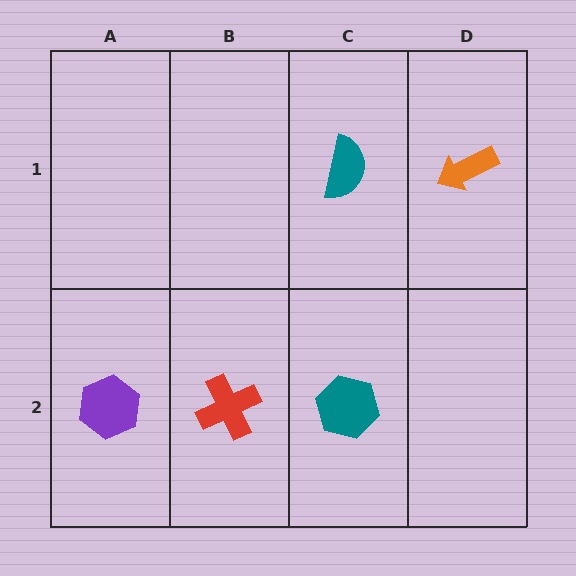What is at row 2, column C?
A teal hexagon.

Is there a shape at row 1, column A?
No, that cell is empty.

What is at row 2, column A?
A purple hexagon.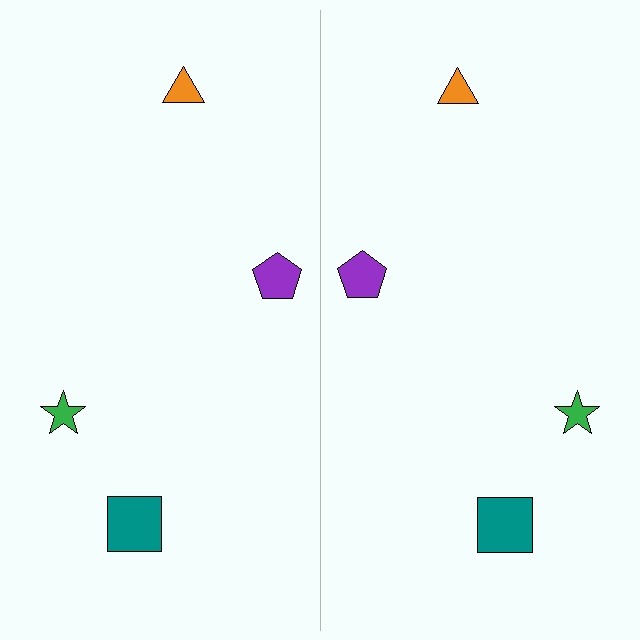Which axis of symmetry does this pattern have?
The pattern has a vertical axis of symmetry running through the center of the image.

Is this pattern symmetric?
Yes, this pattern has bilateral (reflection) symmetry.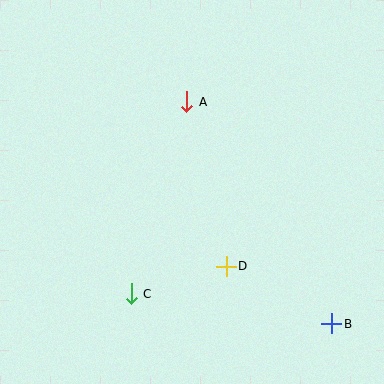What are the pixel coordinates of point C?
Point C is at (131, 294).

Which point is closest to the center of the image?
Point D at (226, 266) is closest to the center.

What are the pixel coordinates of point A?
Point A is at (187, 102).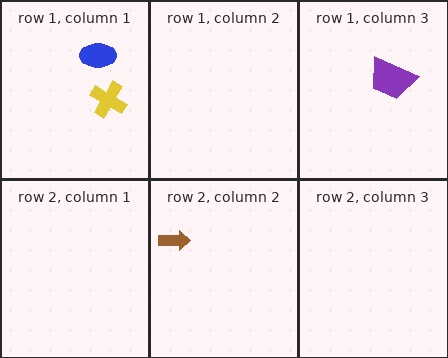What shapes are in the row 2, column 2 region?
The brown arrow.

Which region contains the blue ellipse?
The row 1, column 1 region.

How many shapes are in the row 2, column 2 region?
1.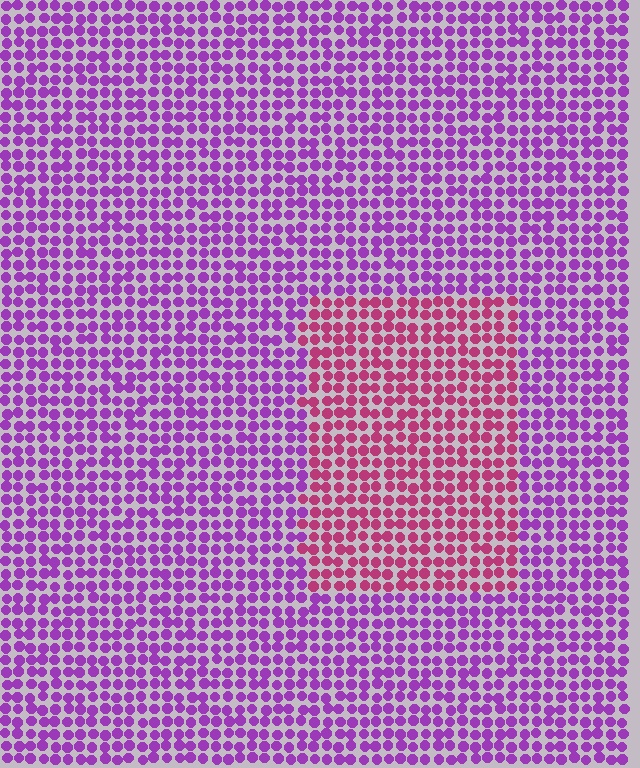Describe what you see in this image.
The image is filled with small purple elements in a uniform arrangement. A rectangle-shaped region is visible where the elements are tinted to a slightly different hue, forming a subtle color boundary.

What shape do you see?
I see a rectangle.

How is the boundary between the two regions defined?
The boundary is defined purely by a slight shift in hue (about 44 degrees). Spacing, size, and orientation are identical on both sides.